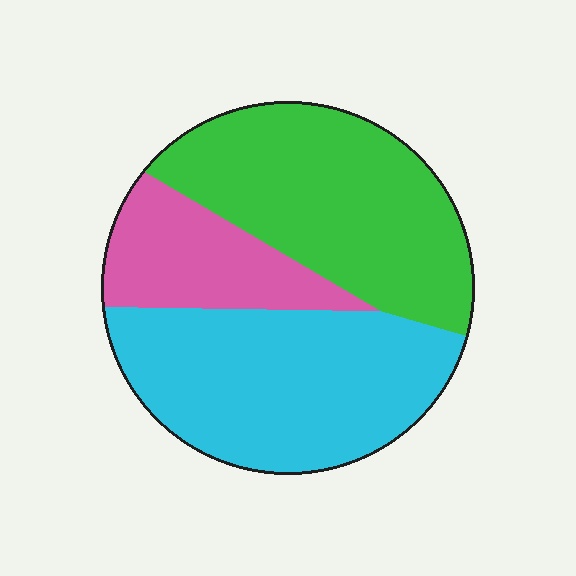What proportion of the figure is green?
Green covers 40% of the figure.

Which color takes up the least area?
Pink, at roughly 20%.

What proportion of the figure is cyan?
Cyan covers 42% of the figure.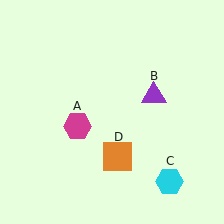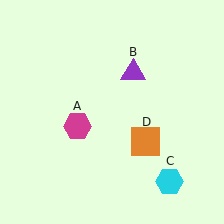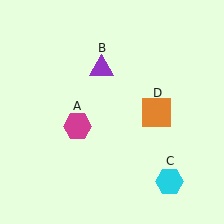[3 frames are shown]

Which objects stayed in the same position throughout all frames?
Magenta hexagon (object A) and cyan hexagon (object C) remained stationary.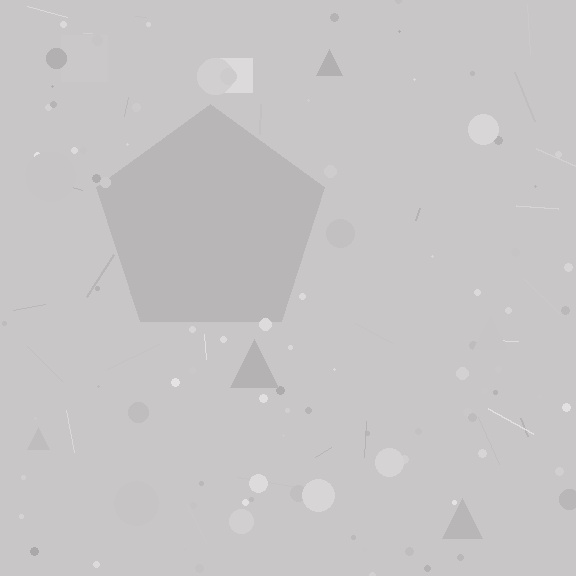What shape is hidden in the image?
A pentagon is hidden in the image.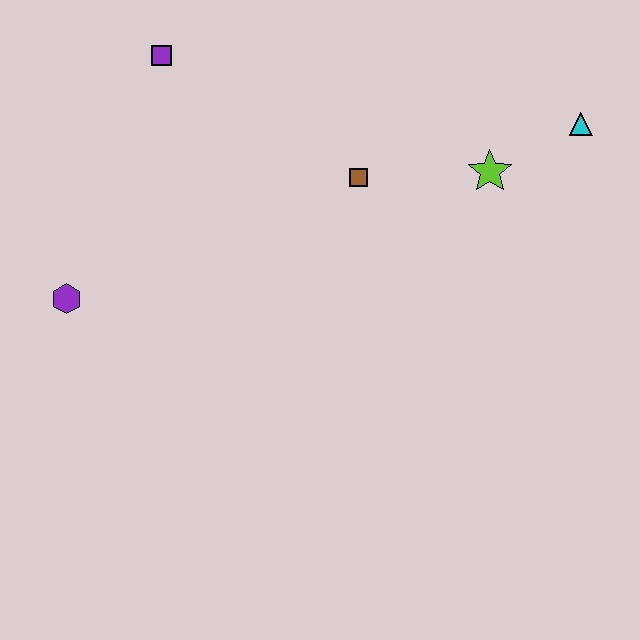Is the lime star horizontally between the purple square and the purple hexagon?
No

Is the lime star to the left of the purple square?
No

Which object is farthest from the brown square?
The purple hexagon is farthest from the brown square.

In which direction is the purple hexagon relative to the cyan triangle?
The purple hexagon is to the left of the cyan triangle.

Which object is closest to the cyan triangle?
The lime star is closest to the cyan triangle.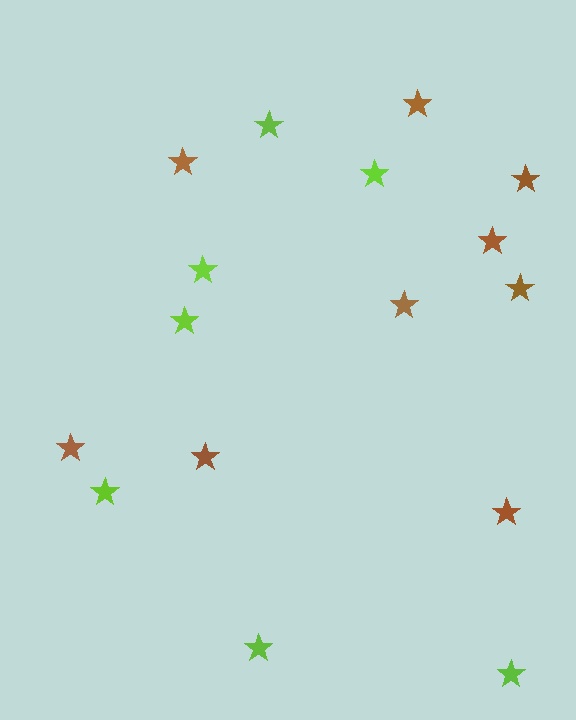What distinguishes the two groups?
There are 2 groups: one group of brown stars (9) and one group of lime stars (7).